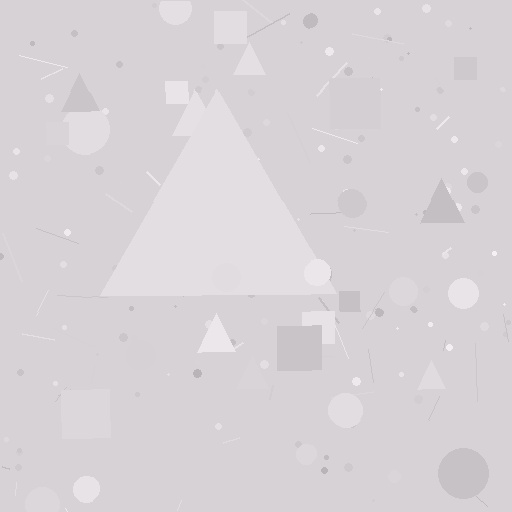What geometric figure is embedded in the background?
A triangle is embedded in the background.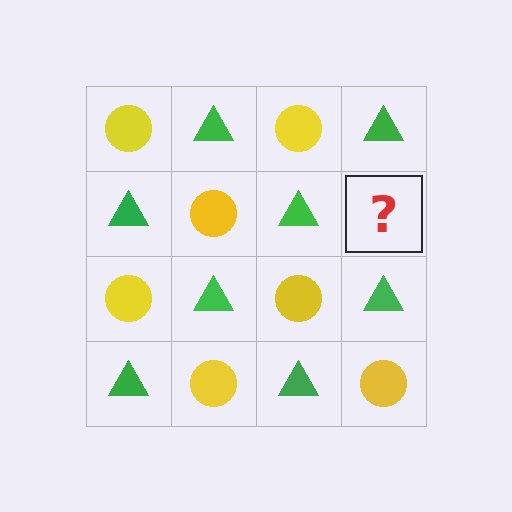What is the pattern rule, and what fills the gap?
The rule is that it alternates yellow circle and green triangle in a checkerboard pattern. The gap should be filled with a yellow circle.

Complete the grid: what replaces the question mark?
The question mark should be replaced with a yellow circle.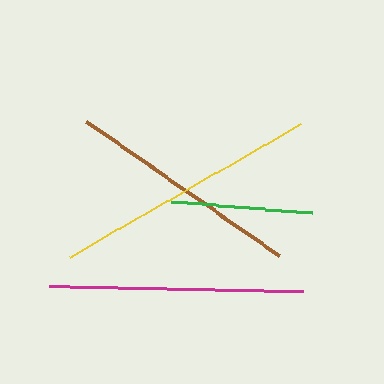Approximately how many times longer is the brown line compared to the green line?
The brown line is approximately 1.7 times the length of the green line.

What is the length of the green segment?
The green segment is approximately 141 pixels long.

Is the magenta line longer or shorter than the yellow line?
The yellow line is longer than the magenta line.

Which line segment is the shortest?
The green line is the shortest at approximately 141 pixels.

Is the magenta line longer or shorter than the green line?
The magenta line is longer than the green line.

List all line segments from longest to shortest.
From longest to shortest: yellow, magenta, brown, green.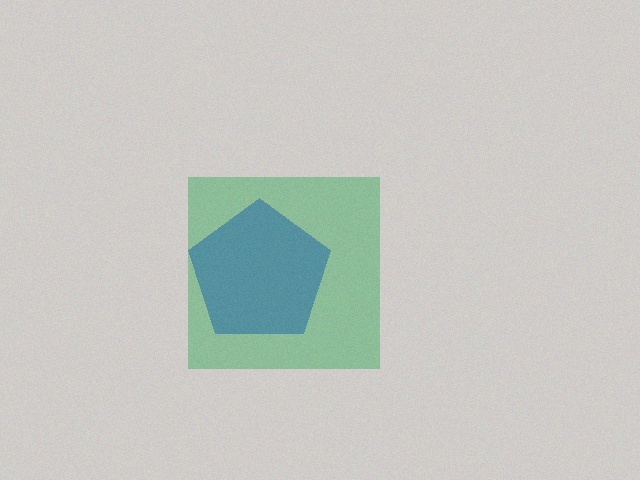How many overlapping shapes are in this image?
There are 2 overlapping shapes in the image.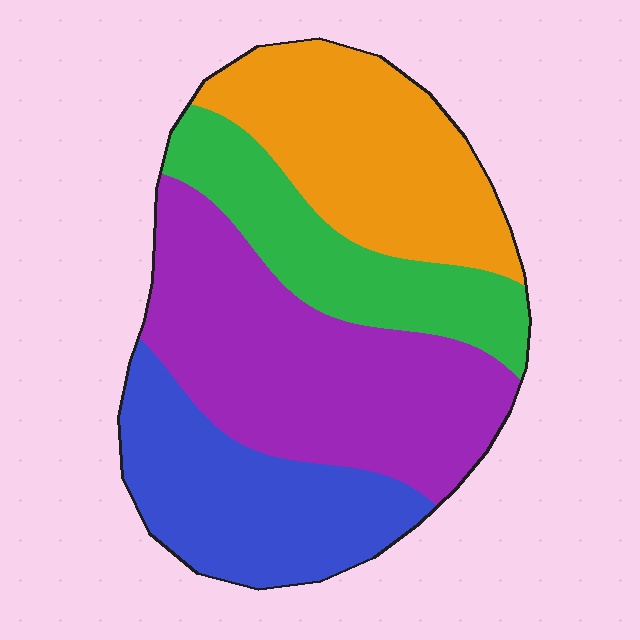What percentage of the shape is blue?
Blue takes up about one fifth (1/5) of the shape.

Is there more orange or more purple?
Purple.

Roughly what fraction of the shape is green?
Green takes up between a sixth and a third of the shape.